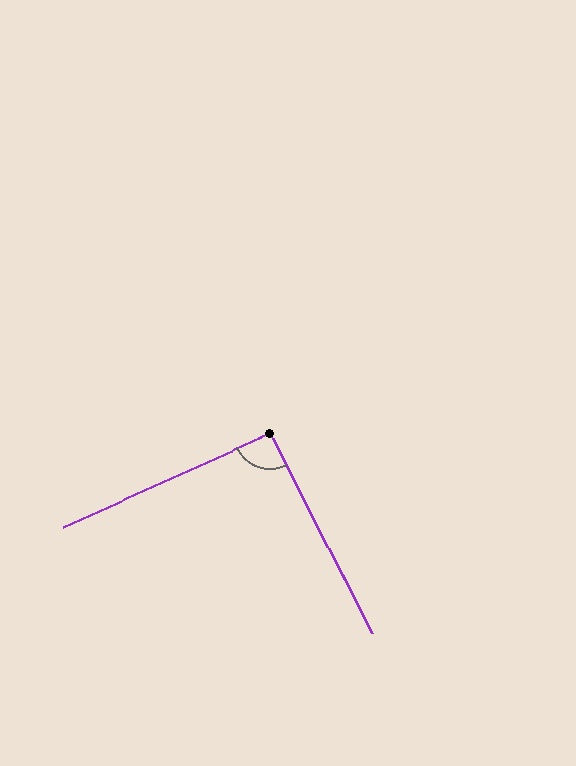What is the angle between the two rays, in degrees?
Approximately 93 degrees.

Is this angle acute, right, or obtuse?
It is approximately a right angle.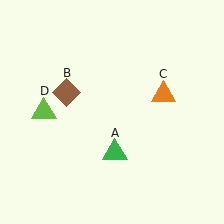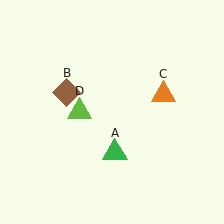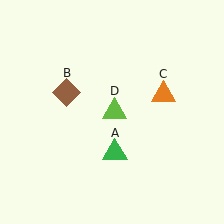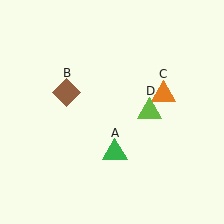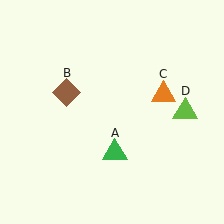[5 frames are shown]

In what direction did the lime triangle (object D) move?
The lime triangle (object D) moved right.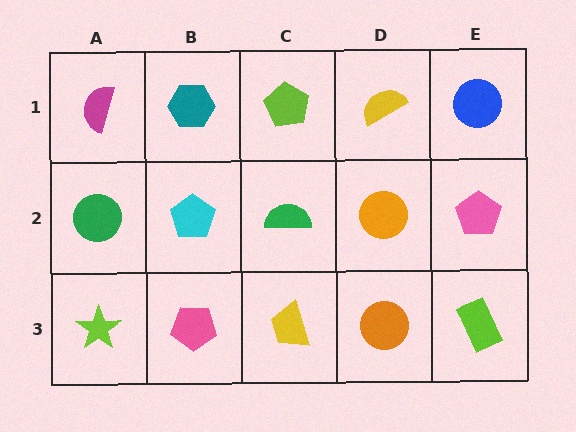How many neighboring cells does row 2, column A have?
3.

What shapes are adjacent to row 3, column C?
A green semicircle (row 2, column C), a pink pentagon (row 3, column B), an orange circle (row 3, column D).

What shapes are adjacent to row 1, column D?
An orange circle (row 2, column D), a lime pentagon (row 1, column C), a blue circle (row 1, column E).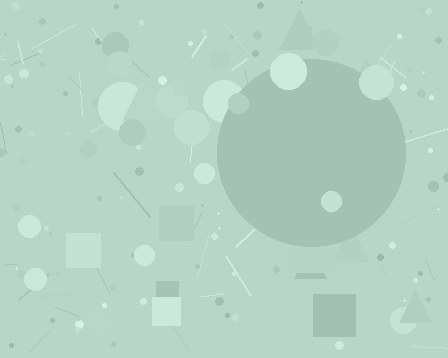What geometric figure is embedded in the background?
A circle is embedded in the background.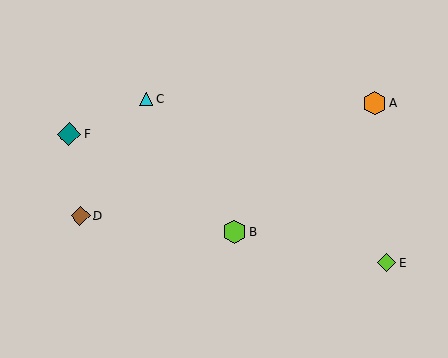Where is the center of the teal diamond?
The center of the teal diamond is at (69, 134).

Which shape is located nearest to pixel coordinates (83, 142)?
The teal diamond (labeled F) at (69, 134) is nearest to that location.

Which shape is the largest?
The lime hexagon (labeled B) is the largest.